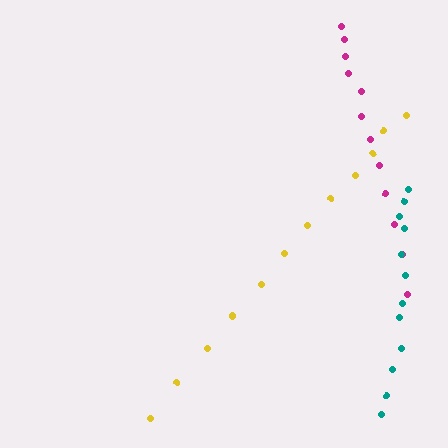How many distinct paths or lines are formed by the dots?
There are 3 distinct paths.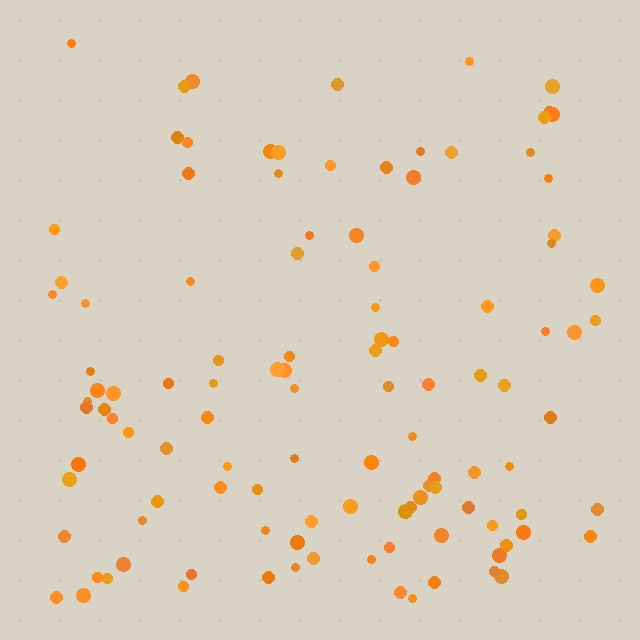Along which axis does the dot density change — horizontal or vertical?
Vertical.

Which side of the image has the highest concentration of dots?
The bottom.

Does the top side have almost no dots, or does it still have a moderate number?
Still a moderate number, just noticeably fewer than the bottom.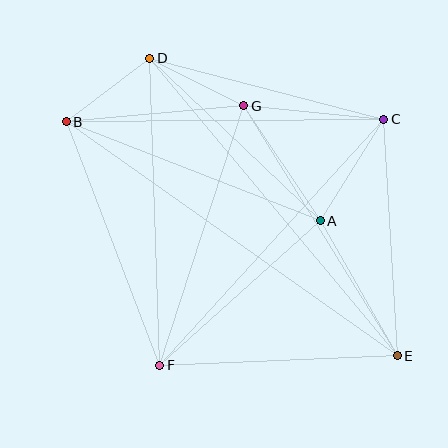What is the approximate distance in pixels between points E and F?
The distance between E and F is approximately 238 pixels.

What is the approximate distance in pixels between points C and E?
The distance between C and E is approximately 237 pixels.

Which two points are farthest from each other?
Points B and E are farthest from each other.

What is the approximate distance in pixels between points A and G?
The distance between A and G is approximately 138 pixels.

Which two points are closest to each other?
Points D and G are closest to each other.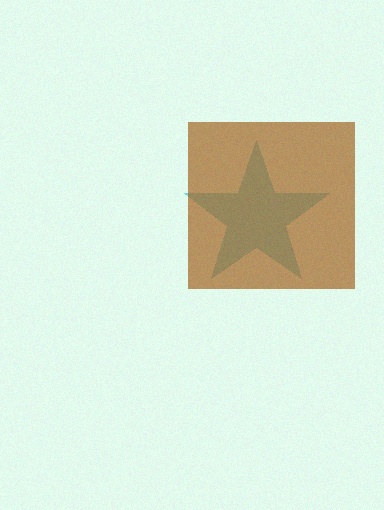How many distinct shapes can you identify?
There are 2 distinct shapes: a cyan star, a brown square.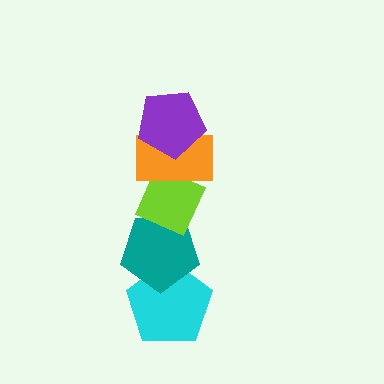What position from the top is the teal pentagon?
The teal pentagon is 4th from the top.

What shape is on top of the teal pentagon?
The lime diamond is on top of the teal pentagon.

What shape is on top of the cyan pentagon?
The teal pentagon is on top of the cyan pentagon.